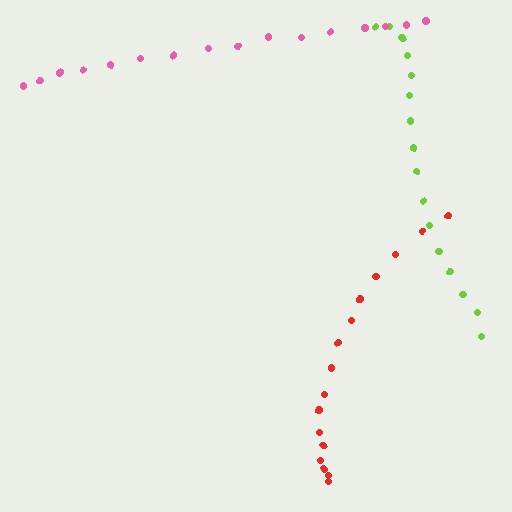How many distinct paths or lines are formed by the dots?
There are 3 distinct paths.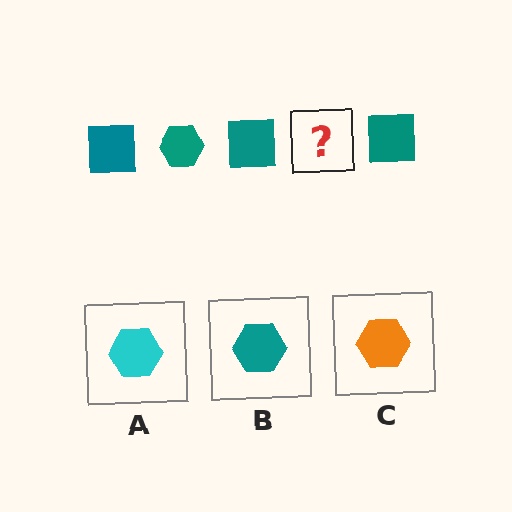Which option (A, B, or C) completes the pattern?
B.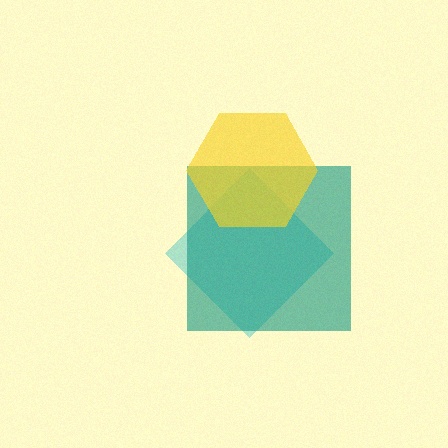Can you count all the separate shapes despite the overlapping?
Yes, there are 3 separate shapes.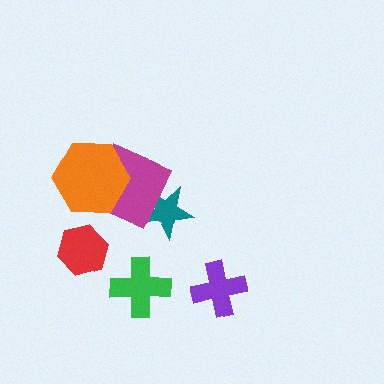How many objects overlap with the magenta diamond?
2 objects overlap with the magenta diamond.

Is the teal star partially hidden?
Yes, it is partially covered by another shape.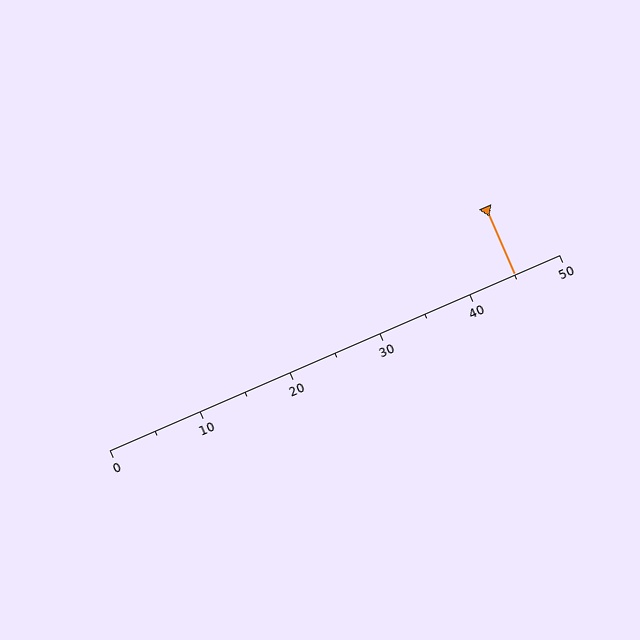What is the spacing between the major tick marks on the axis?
The major ticks are spaced 10 apart.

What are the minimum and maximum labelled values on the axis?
The axis runs from 0 to 50.